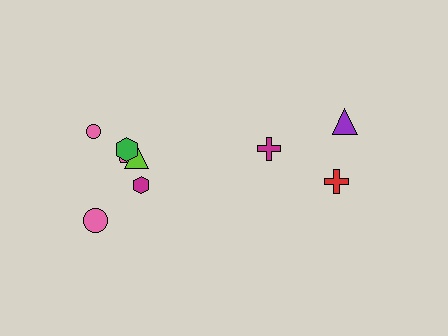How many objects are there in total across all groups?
There are 9 objects.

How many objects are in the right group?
There are 3 objects.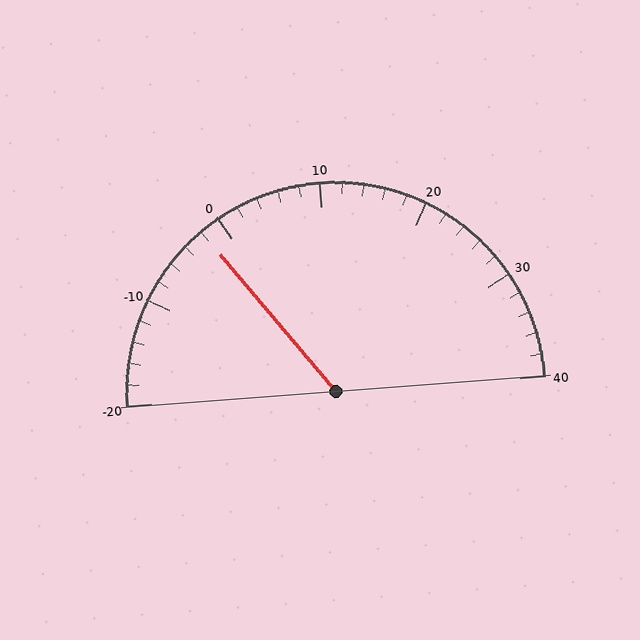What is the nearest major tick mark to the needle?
The nearest major tick mark is 0.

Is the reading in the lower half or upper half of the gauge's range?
The reading is in the lower half of the range (-20 to 40).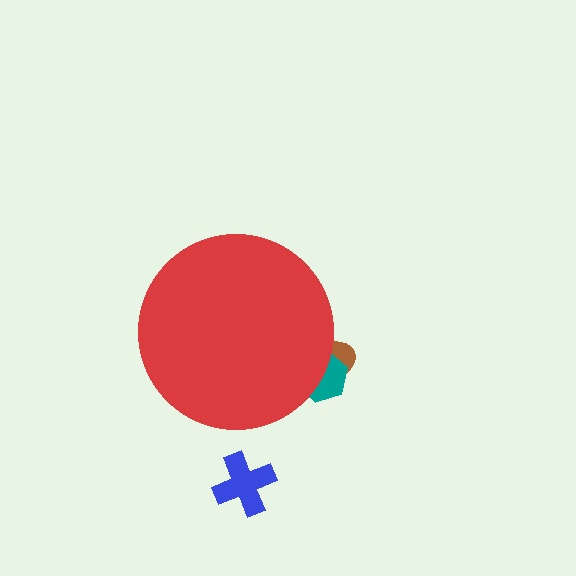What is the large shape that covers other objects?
A red circle.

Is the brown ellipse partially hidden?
Yes, the brown ellipse is partially hidden behind the red circle.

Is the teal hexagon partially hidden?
Yes, the teal hexagon is partially hidden behind the red circle.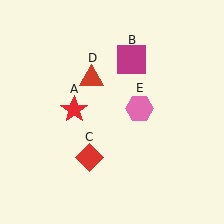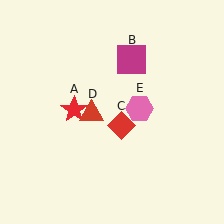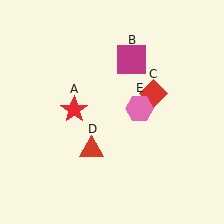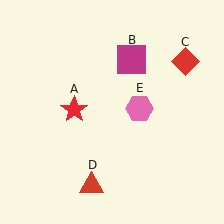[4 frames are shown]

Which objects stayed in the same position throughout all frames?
Red star (object A) and magenta square (object B) and pink hexagon (object E) remained stationary.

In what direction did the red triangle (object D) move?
The red triangle (object D) moved down.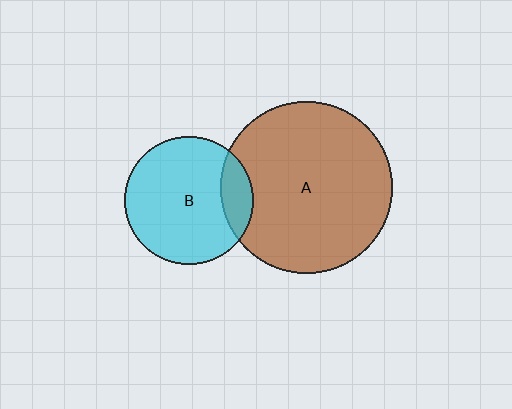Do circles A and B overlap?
Yes.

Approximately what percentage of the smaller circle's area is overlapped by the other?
Approximately 15%.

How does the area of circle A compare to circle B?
Approximately 1.8 times.